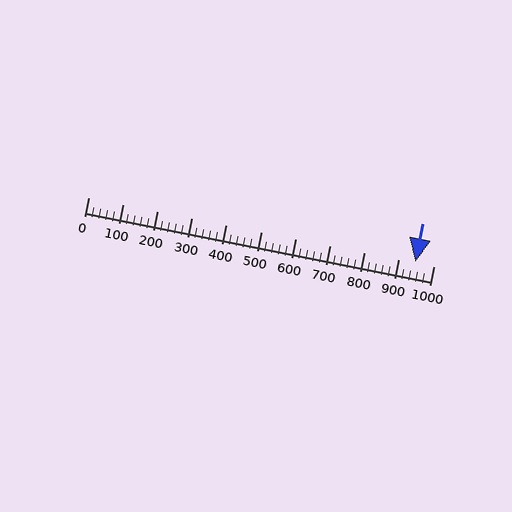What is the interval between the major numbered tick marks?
The major tick marks are spaced 100 units apart.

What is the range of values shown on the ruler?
The ruler shows values from 0 to 1000.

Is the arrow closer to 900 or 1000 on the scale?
The arrow is closer to 900.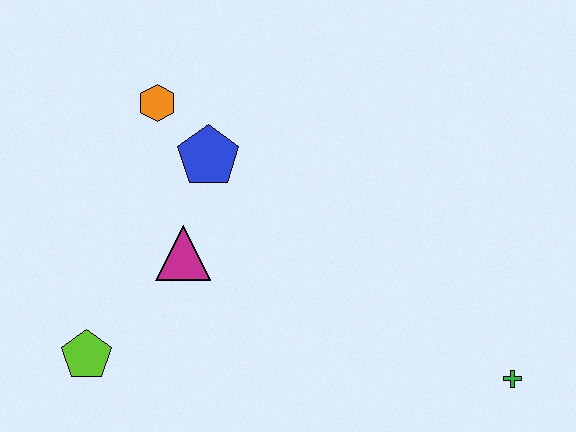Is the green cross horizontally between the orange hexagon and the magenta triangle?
No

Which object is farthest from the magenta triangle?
The green cross is farthest from the magenta triangle.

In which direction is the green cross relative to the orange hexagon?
The green cross is to the right of the orange hexagon.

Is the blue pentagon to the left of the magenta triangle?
No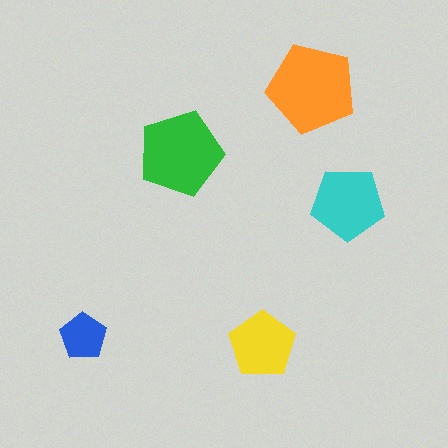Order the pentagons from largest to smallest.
the orange one, the green one, the cyan one, the yellow one, the blue one.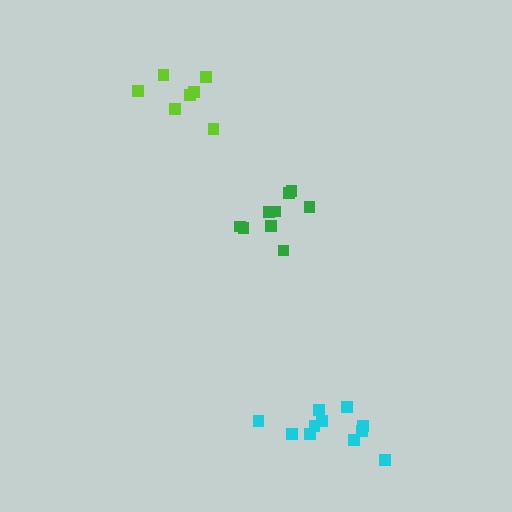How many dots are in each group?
Group 1: 7 dots, Group 2: 11 dots, Group 3: 9 dots (27 total).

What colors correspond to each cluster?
The clusters are colored: lime, cyan, green.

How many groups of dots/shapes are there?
There are 3 groups.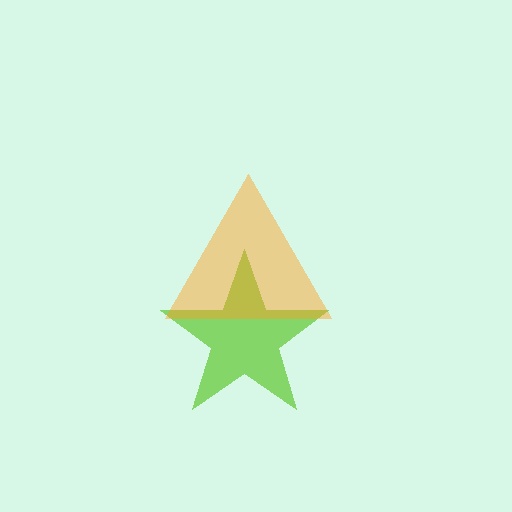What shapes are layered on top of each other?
The layered shapes are: a lime star, an orange triangle.